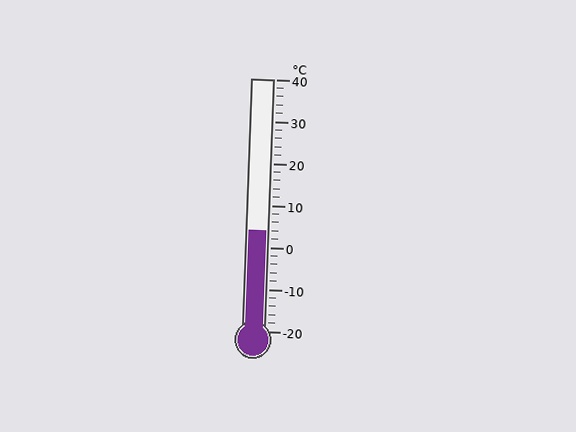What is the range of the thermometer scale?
The thermometer scale ranges from -20°C to 40°C.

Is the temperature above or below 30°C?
The temperature is below 30°C.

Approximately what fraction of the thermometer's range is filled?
The thermometer is filled to approximately 40% of its range.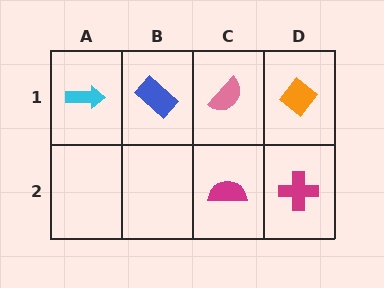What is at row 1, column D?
An orange diamond.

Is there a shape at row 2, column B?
No, that cell is empty.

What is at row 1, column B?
A blue rectangle.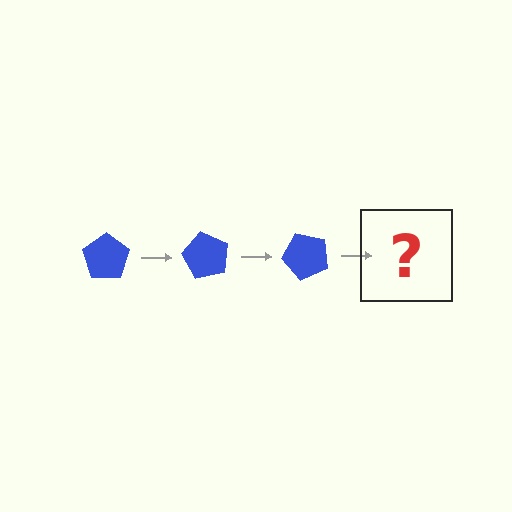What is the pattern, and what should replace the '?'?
The pattern is that the pentagon rotates 60 degrees each step. The '?' should be a blue pentagon rotated 180 degrees.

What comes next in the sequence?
The next element should be a blue pentagon rotated 180 degrees.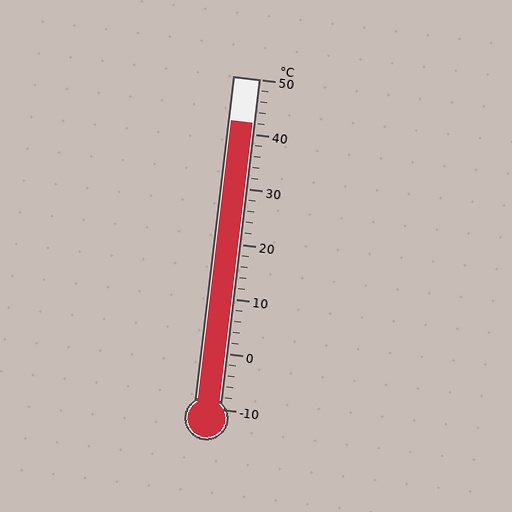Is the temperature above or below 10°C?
The temperature is above 10°C.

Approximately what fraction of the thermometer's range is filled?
The thermometer is filled to approximately 85% of its range.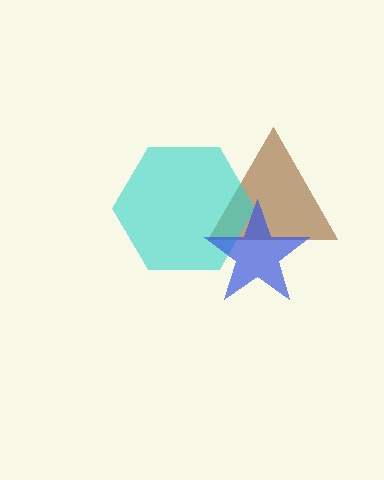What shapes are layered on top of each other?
The layered shapes are: a brown triangle, a cyan hexagon, a blue star.